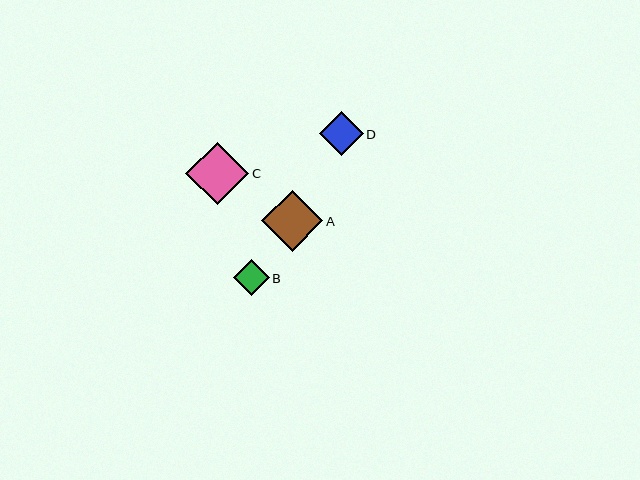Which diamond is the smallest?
Diamond B is the smallest with a size of approximately 35 pixels.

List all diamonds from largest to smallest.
From largest to smallest: C, A, D, B.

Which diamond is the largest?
Diamond C is the largest with a size of approximately 63 pixels.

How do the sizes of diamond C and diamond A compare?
Diamond C and diamond A are approximately the same size.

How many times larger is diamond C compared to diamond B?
Diamond C is approximately 1.8 times the size of diamond B.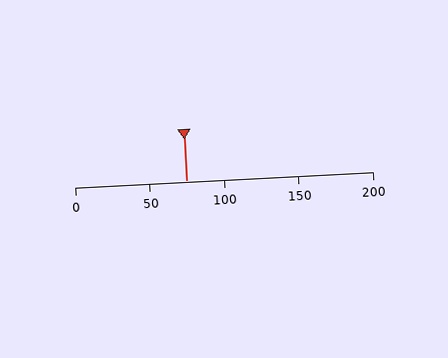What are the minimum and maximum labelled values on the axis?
The axis runs from 0 to 200.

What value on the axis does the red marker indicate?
The marker indicates approximately 75.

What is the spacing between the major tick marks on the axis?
The major ticks are spaced 50 apart.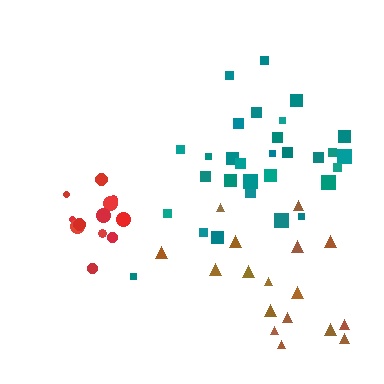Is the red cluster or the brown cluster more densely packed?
Red.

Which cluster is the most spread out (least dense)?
Brown.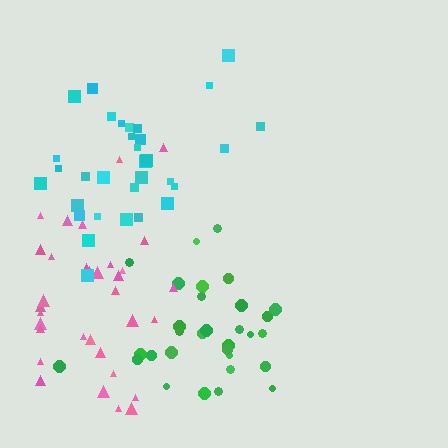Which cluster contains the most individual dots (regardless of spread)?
Pink (33).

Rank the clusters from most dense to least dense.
green, cyan, pink.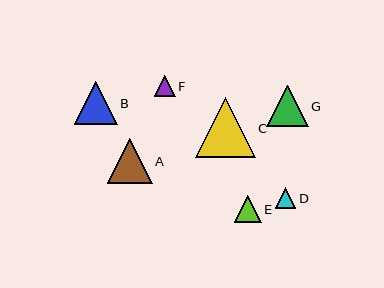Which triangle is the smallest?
Triangle D is the smallest with a size of approximately 21 pixels.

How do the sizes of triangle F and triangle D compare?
Triangle F and triangle D are approximately the same size.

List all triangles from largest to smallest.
From largest to smallest: C, A, B, G, E, F, D.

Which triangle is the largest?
Triangle C is the largest with a size of approximately 60 pixels.